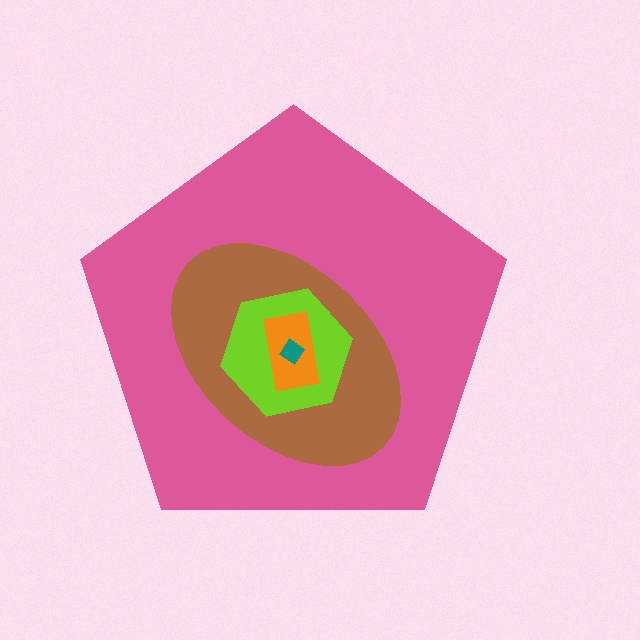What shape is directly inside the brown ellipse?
The lime hexagon.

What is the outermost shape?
The pink pentagon.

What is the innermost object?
The teal diamond.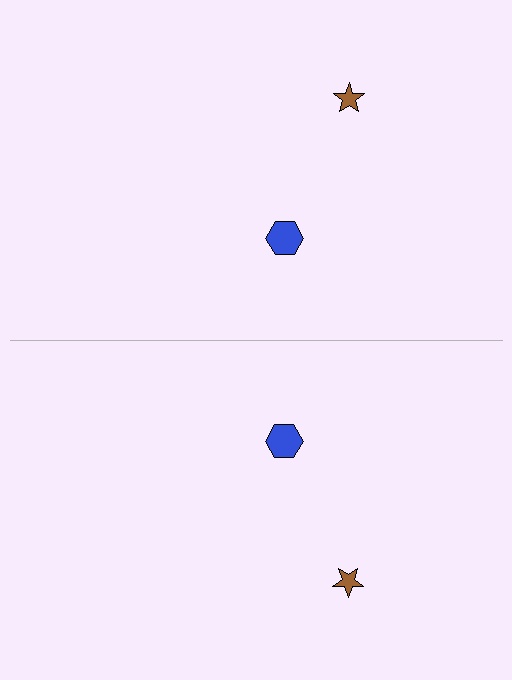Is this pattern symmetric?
Yes, this pattern has bilateral (reflection) symmetry.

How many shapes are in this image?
There are 4 shapes in this image.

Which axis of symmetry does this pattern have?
The pattern has a horizontal axis of symmetry running through the center of the image.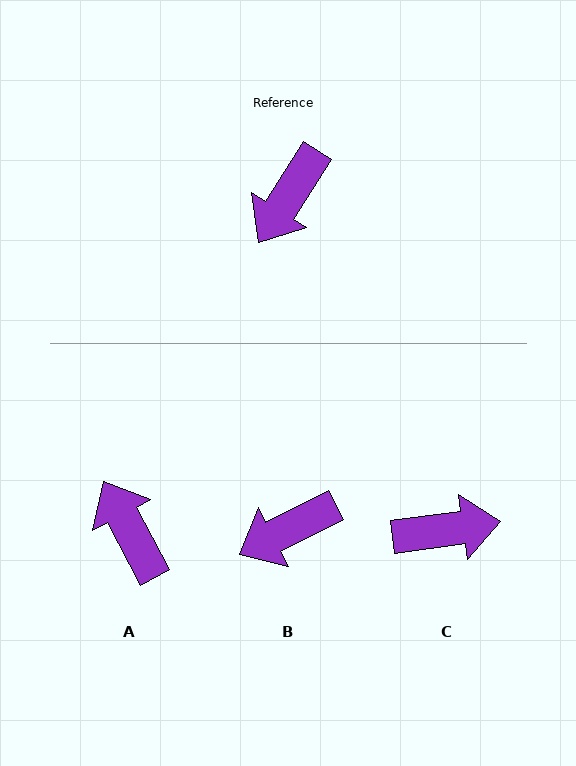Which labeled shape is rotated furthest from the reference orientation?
C, about 130 degrees away.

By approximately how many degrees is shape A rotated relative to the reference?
Approximately 120 degrees clockwise.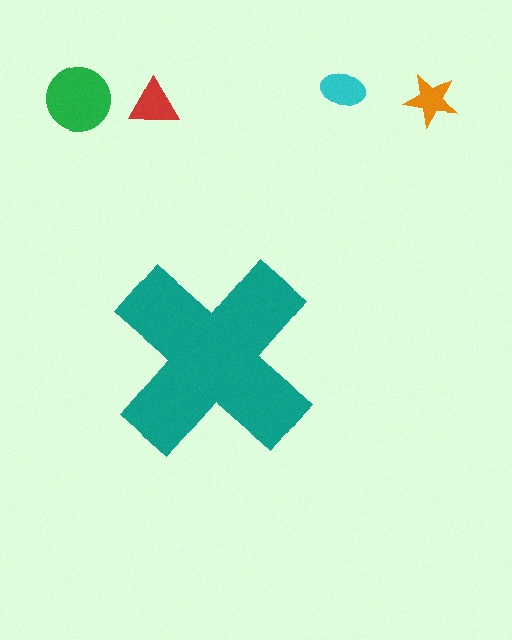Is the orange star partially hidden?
No, the orange star is fully visible.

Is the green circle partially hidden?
No, the green circle is fully visible.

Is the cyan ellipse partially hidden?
No, the cyan ellipse is fully visible.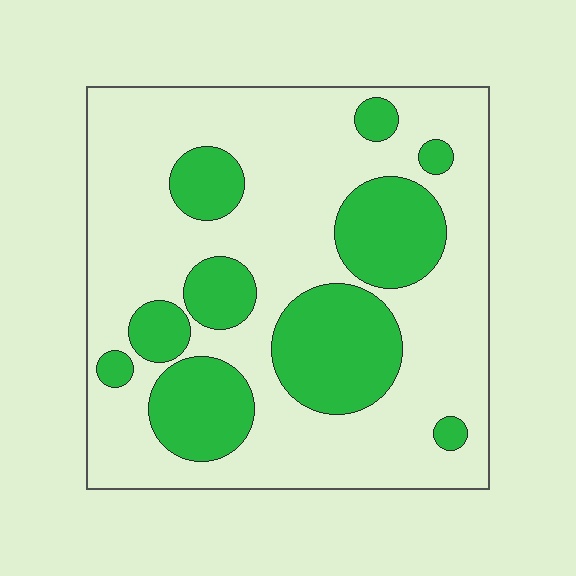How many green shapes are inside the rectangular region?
10.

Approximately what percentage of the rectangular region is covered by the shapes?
Approximately 30%.